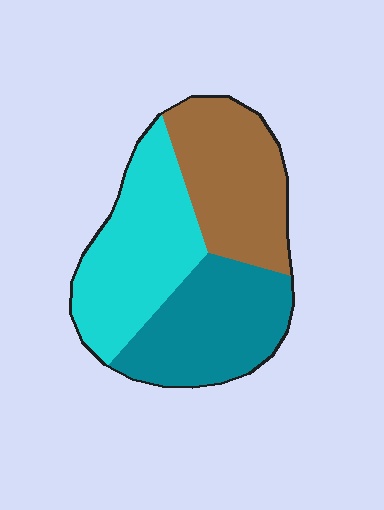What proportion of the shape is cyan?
Cyan covers about 35% of the shape.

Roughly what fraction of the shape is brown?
Brown takes up between a quarter and a half of the shape.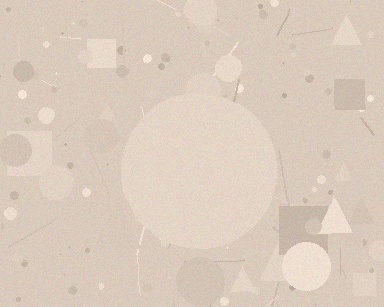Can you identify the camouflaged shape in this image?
The camouflaged shape is a circle.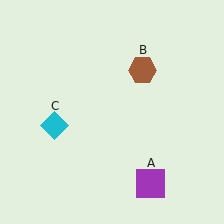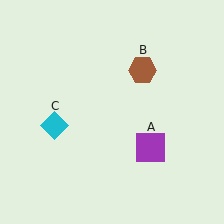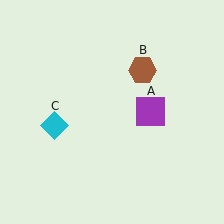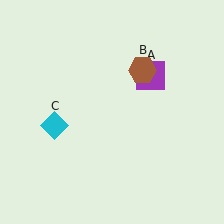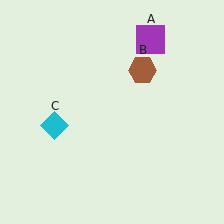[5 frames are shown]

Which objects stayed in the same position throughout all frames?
Brown hexagon (object B) and cyan diamond (object C) remained stationary.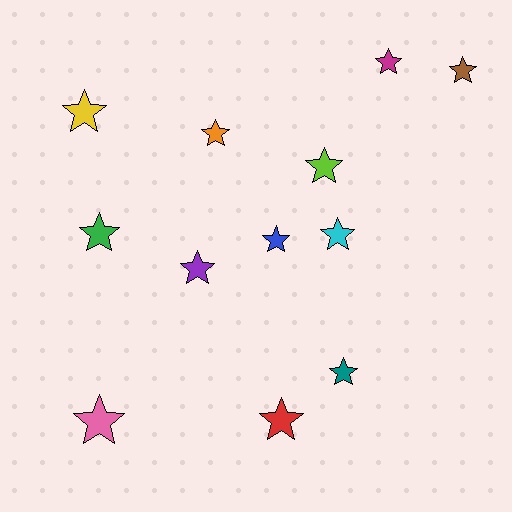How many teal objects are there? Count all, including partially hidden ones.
There is 1 teal object.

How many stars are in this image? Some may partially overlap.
There are 12 stars.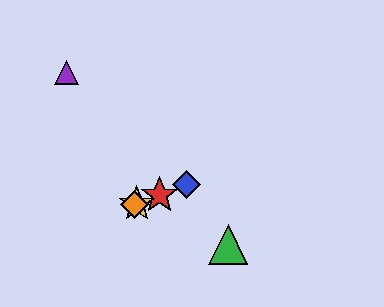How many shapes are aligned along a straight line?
4 shapes (the red star, the blue diamond, the yellow star, the orange diamond) are aligned along a straight line.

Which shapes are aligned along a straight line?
The red star, the blue diamond, the yellow star, the orange diamond are aligned along a straight line.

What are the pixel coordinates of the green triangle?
The green triangle is at (228, 244).